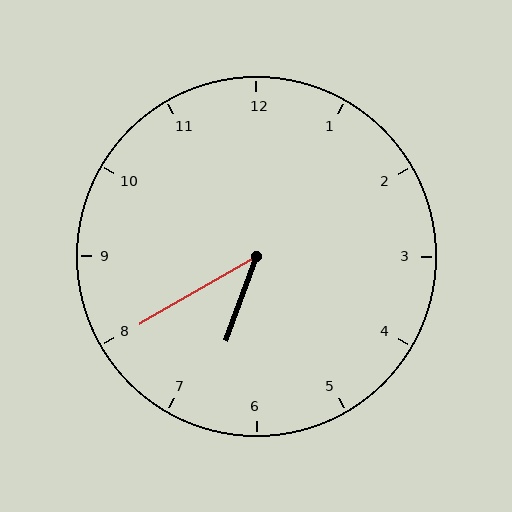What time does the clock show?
6:40.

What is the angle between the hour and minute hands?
Approximately 40 degrees.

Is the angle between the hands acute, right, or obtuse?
It is acute.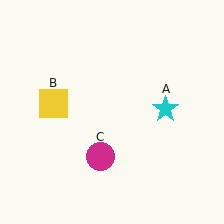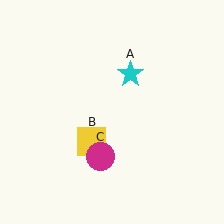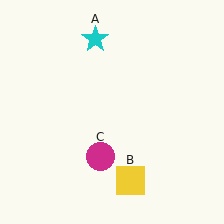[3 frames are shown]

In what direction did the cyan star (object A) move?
The cyan star (object A) moved up and to the left.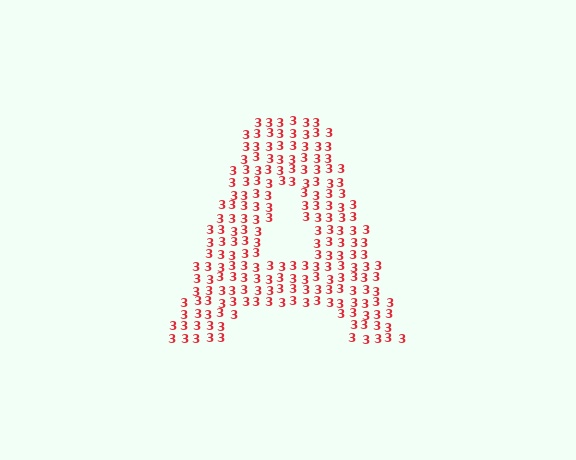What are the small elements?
The small elements are digit 3's.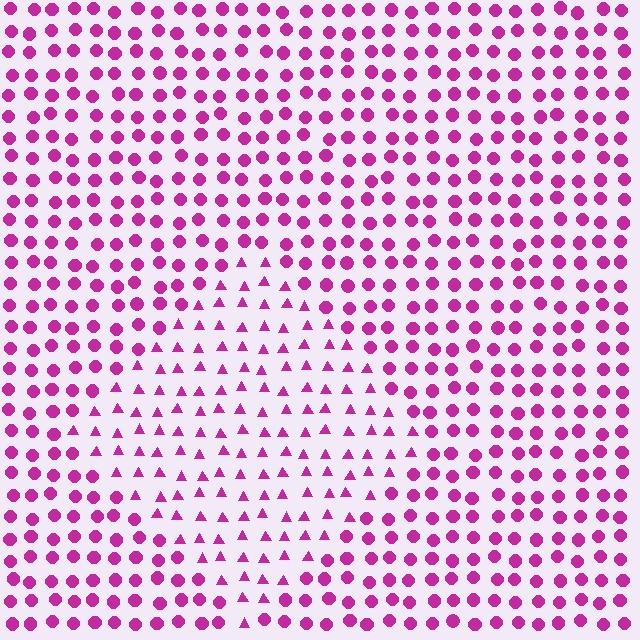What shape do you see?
I see a diamond.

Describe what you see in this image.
The image is filled with small magenta elements arranged in a uniform grid. A diamond-shaped region contains triangles, while the surrounding area contains circles. The boundary is defined purely by the change in element shape.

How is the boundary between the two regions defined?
The boundary is defined by a change in element shape: triangles inside vs. circles outside. All elements share the same color and spacing.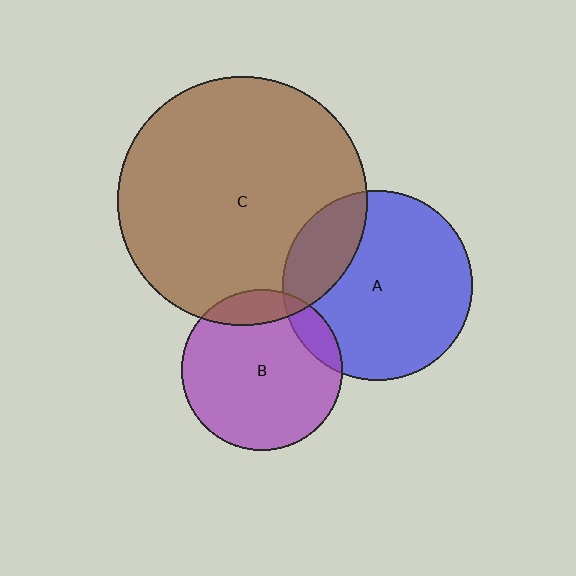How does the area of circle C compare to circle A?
Approximately 1.7 times.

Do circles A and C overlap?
Yes.